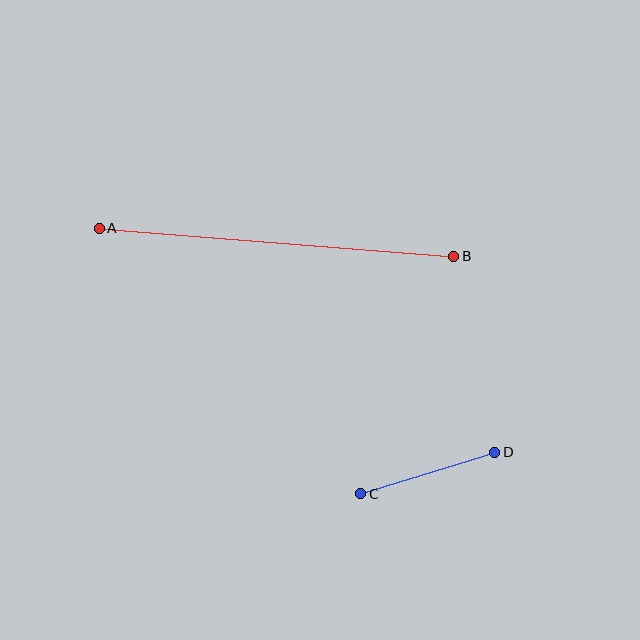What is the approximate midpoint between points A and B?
The midpoint is at approximately (277, 242) pixels.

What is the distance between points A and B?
The distance is approximately 356 pixels.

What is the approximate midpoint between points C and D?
The midpoint is at approximately (428, 473) pixels.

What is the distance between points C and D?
The distance is approximately 140 pixels.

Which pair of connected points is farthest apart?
Points A and B are farthest apart.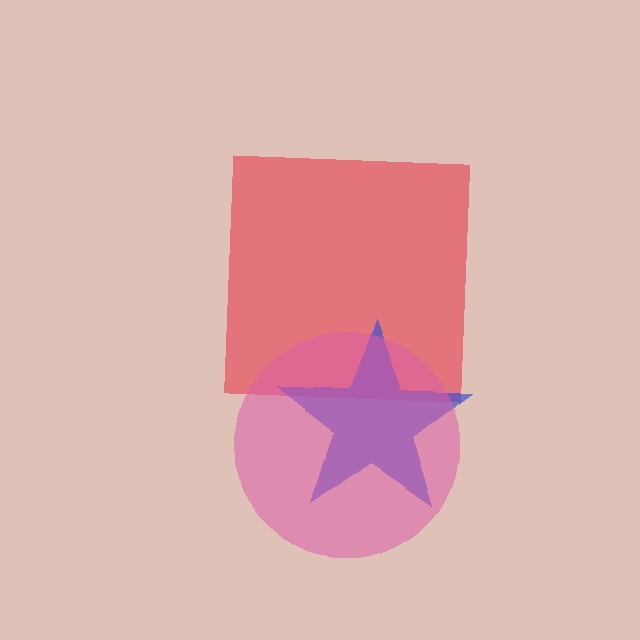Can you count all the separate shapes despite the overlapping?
Yes, there are 3 separate shapes.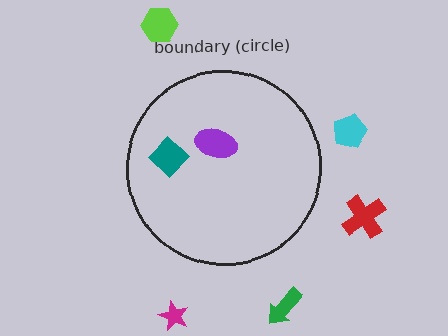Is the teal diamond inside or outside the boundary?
Inside.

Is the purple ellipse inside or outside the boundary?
Inside.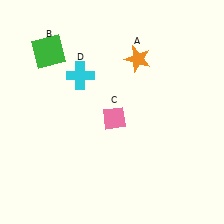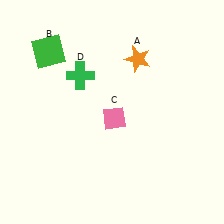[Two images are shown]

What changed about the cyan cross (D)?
In Image 1, D is cyan. In Image 2, it changed to green.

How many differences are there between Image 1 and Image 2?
There is 1 difference between the two images.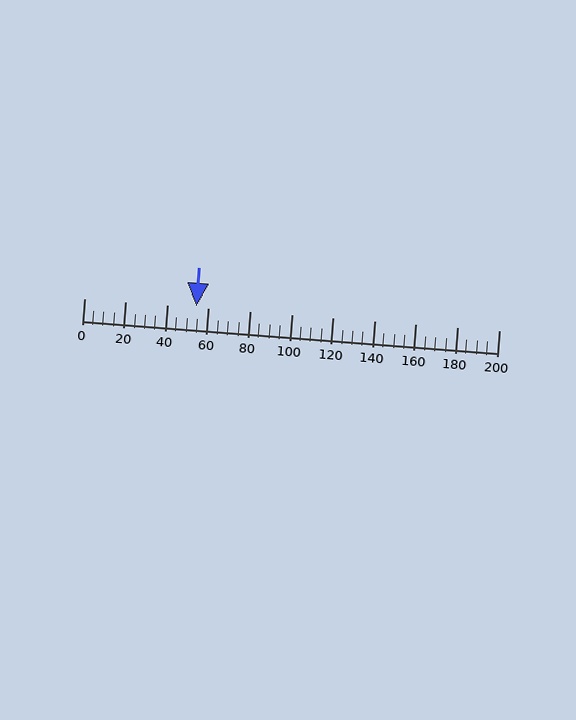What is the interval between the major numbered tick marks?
The major tick marks are spaced 20 units apart.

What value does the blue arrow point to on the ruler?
The blue arrow points to approximately 54.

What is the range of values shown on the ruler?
The ruler shows values from 0 to 200.